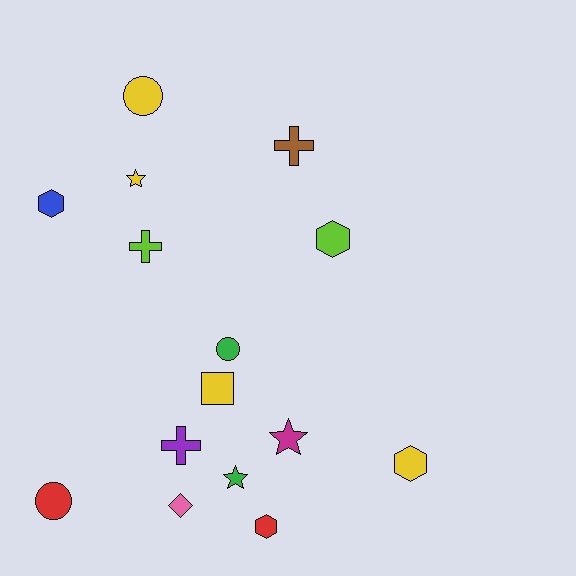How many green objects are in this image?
There are 2 green objects.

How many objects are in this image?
There are 15 objects.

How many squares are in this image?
There is 1 square.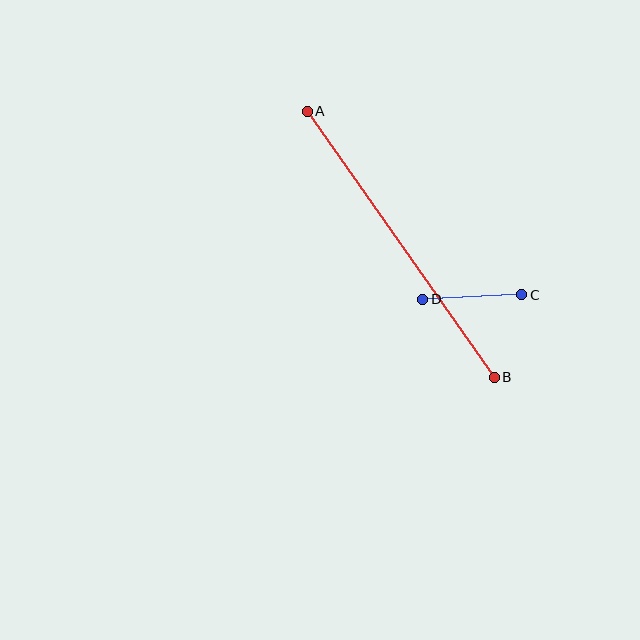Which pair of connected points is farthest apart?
Points A and B are farthest apart.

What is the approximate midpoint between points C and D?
The midpoint is at approximately (472, 297) pixels.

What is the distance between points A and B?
The distance is approximately 325 pixels.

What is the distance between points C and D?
The distance is approximately 99 pixels.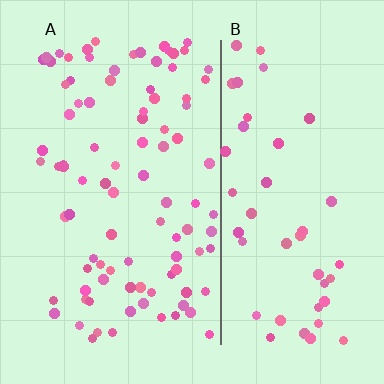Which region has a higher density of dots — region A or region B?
A (the left).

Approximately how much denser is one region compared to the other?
Approximately 1.9× — region A over region B.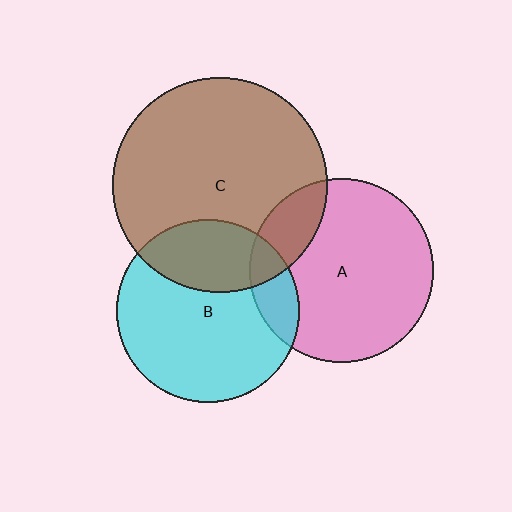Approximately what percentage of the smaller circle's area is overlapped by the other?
Approximately 15%.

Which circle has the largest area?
Circle C (brown).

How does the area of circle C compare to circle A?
Approximately 1.4 times.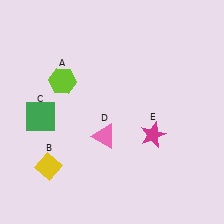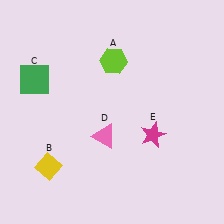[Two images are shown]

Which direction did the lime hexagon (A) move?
The lime hexagon (A) moved right.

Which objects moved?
The objects that moved are: the lime hexagon (A), the green square (C).